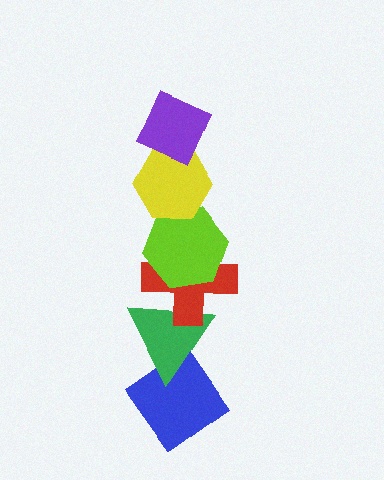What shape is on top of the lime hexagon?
The yellow hexagon is on top of the lime hexagon.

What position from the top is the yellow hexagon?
The yellow hexagon is 2nd from the top.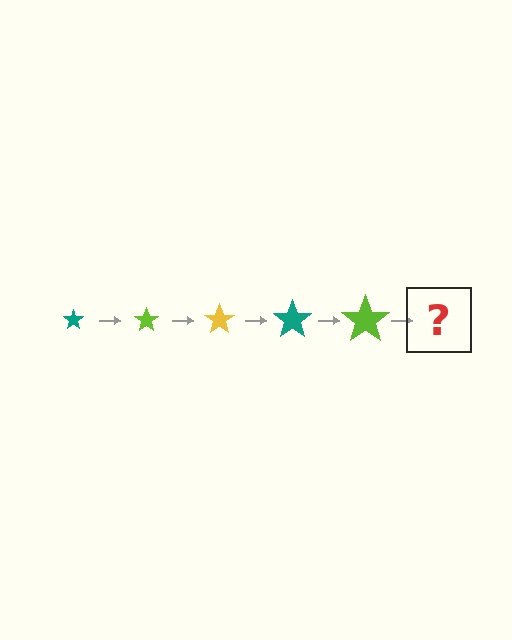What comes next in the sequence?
The next element should be a yellow star, larger than the previous one.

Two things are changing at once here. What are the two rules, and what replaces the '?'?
The two rules are that the star grows larger each step and the color cycles through teal, lime, and yellow. The '?' should be a yellow star, larger than the previous one.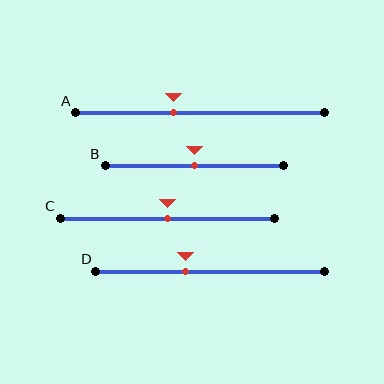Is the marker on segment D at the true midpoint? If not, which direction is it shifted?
No, the marker on segment D is shifted to the left by about 11% of the segment length.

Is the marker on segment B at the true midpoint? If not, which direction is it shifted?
Yes, the marker on segment B is at the true midpoint.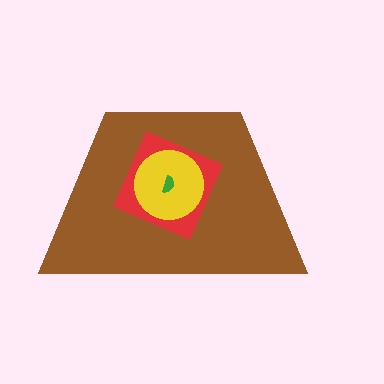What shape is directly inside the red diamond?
The yellow circle.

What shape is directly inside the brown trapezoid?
The red diamond.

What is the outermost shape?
The brown trapezoid.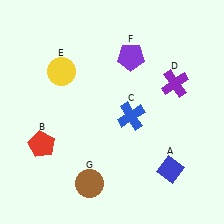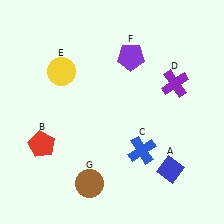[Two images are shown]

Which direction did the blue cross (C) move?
The blue cross (C) moved down.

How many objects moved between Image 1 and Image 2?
1 object moved between the two images.